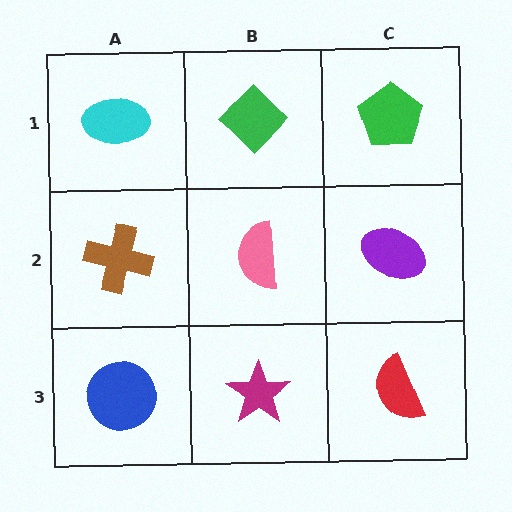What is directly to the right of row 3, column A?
A magenta star.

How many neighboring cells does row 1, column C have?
2.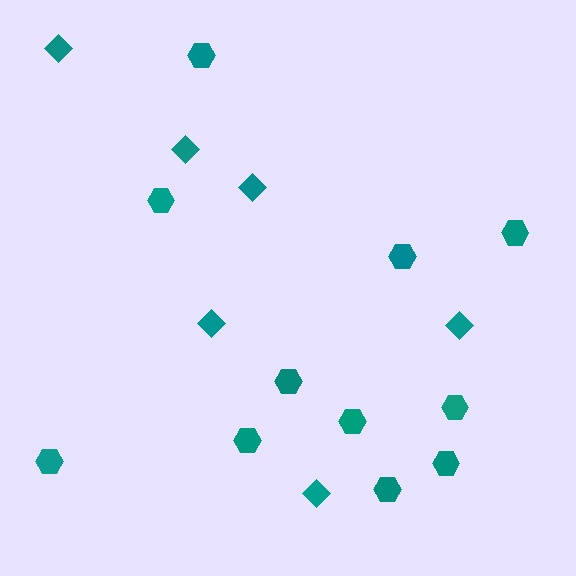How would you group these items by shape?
There are 2 groups: one group of diamonds (6) and one group of hexagons (11).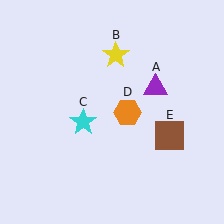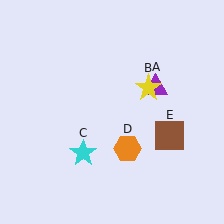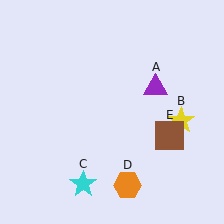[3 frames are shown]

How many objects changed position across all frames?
3 objects changed position: yellow star (object B), cyan star (object C), orange hexagon (object D).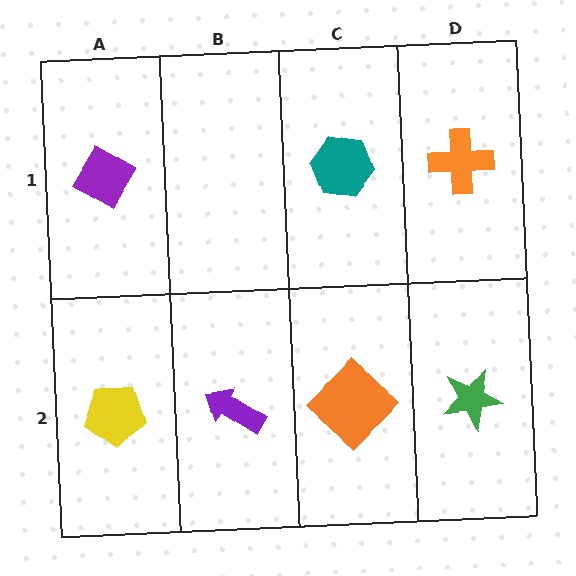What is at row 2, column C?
An orange diamond.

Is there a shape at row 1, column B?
No, that cell is empty.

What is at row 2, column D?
A green star.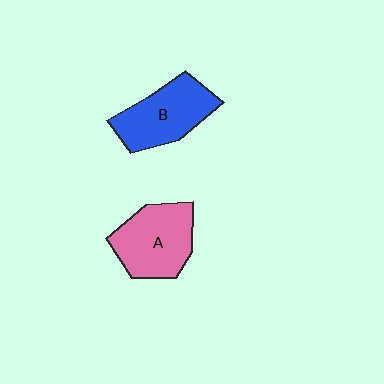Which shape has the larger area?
Shape A (pink).